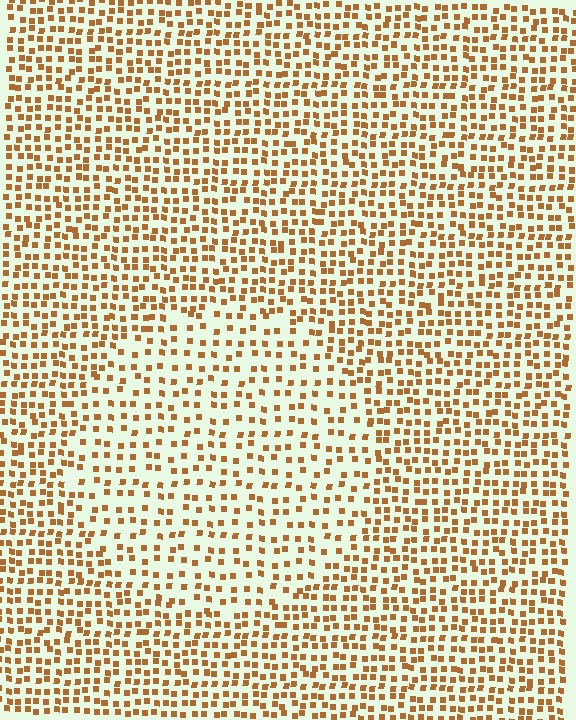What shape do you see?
I see a circle.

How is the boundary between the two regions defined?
The boundary is defined by a change in element density (approximately 1.7x ratio). All elements are the same color, size, and shape.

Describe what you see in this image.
The image contains small brown elements arranged at two different densities. A circle-shaped region is visible where the elements are less densely packed than the surrounding area.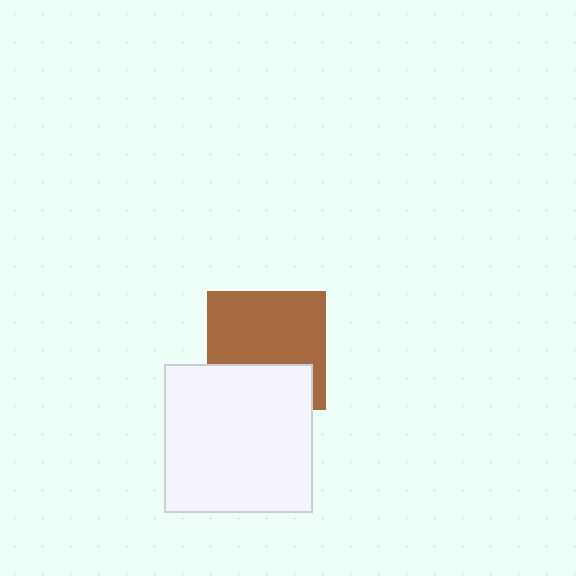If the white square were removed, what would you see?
You would see the complete brown square.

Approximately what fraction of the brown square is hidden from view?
Roughly 35% of the brown square is hidden behind the white square.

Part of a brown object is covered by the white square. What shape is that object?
It is a square.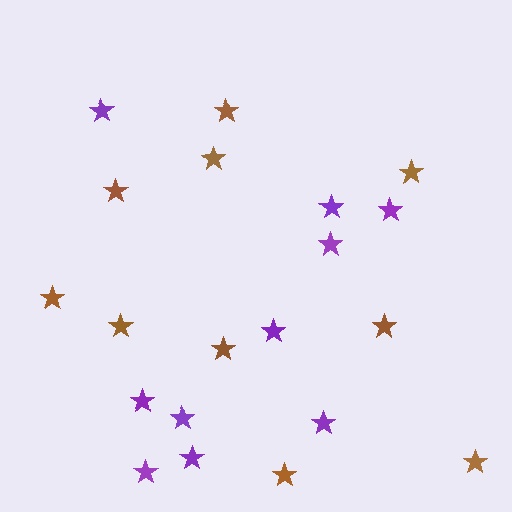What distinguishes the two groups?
There are 2 groups: one group of brown stars (10) and one group of purple stars (10).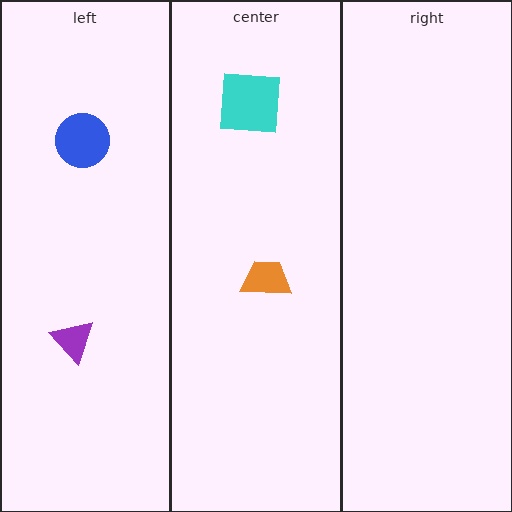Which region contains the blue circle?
The left region.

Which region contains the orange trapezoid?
The center region.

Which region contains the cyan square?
The center region.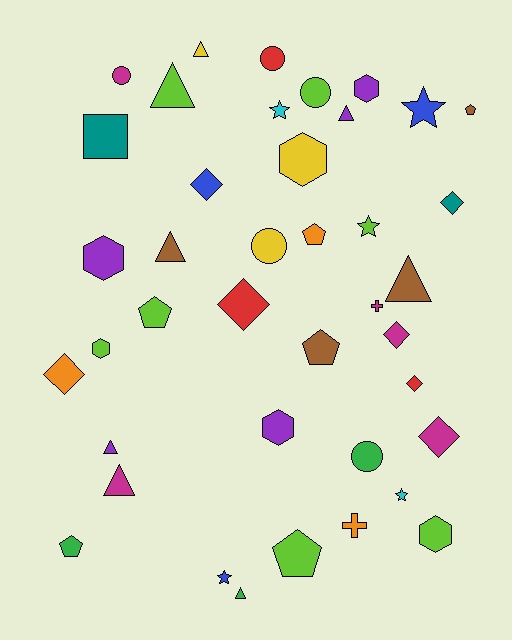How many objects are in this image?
There are 40 objects.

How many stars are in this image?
There are 5 stars.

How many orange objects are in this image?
There are 3 orange objects.